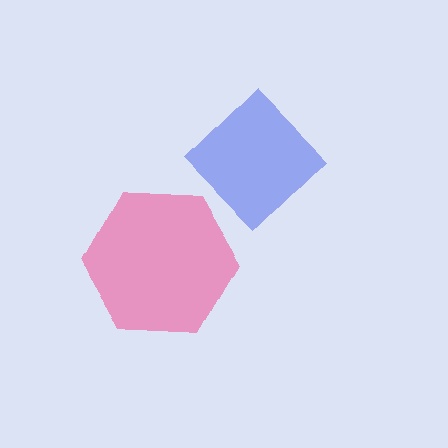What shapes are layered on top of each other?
The layered shapes are: a pink hexagon, a blue diamond.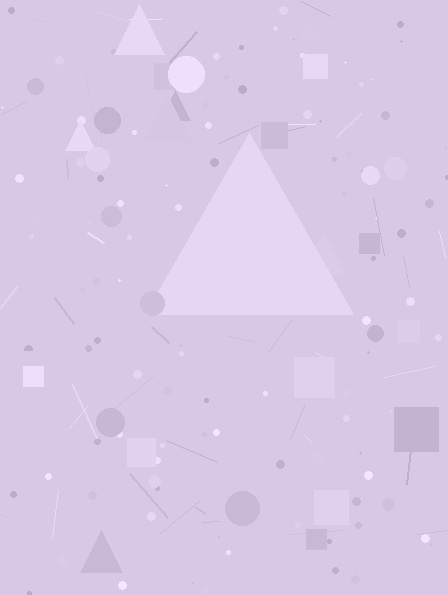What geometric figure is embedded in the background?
A triangle is embedded in the background.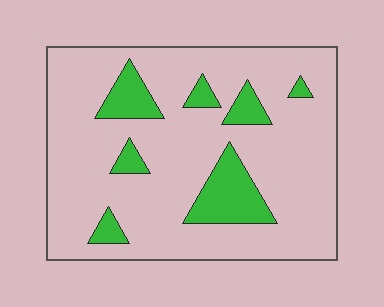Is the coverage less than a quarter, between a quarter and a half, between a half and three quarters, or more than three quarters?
Less than a quarter.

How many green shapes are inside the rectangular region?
7.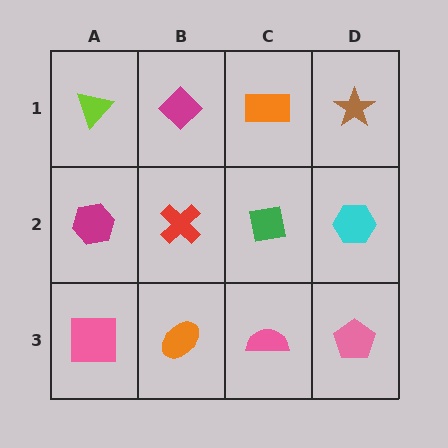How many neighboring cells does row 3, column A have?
2.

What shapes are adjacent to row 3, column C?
A green square (row 2, column C), an orange ellipse (row 3, column B), a pink pentagon (row 3, column D).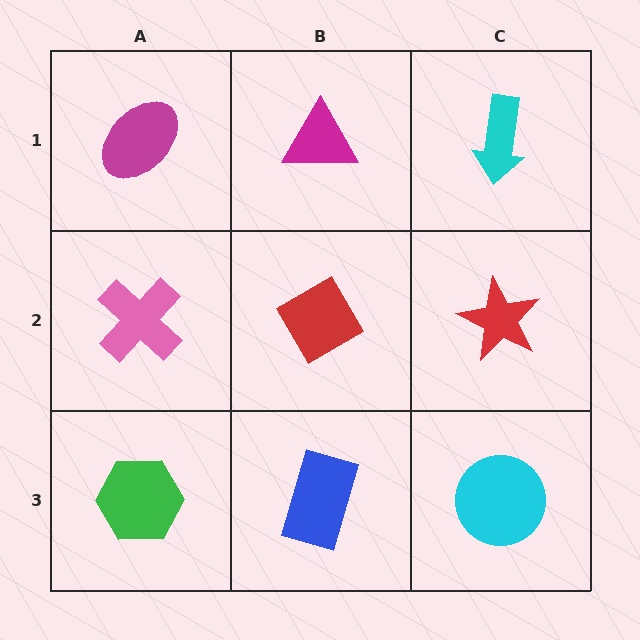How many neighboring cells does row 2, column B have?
4.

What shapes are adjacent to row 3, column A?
A pink cross (row 2, column A), a blue rectangle (row 3, column B).